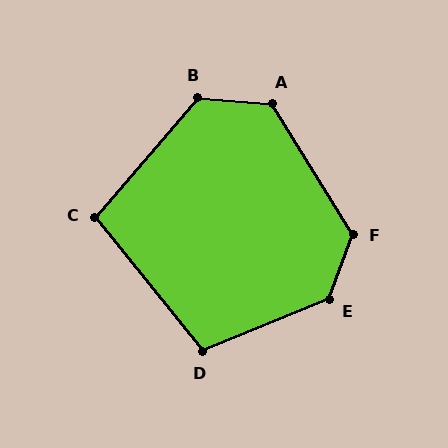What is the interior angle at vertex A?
Approximately 127 degrees (obtuse).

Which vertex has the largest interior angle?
E, at approximately 133 degrees.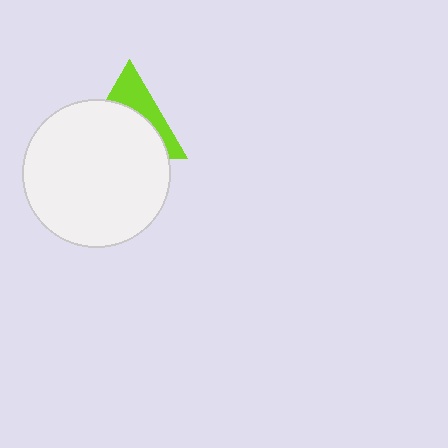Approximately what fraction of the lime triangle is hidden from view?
Roughly 64% of the lime triangle is hidden behind the white circle.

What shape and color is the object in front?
The object in front is a white circle.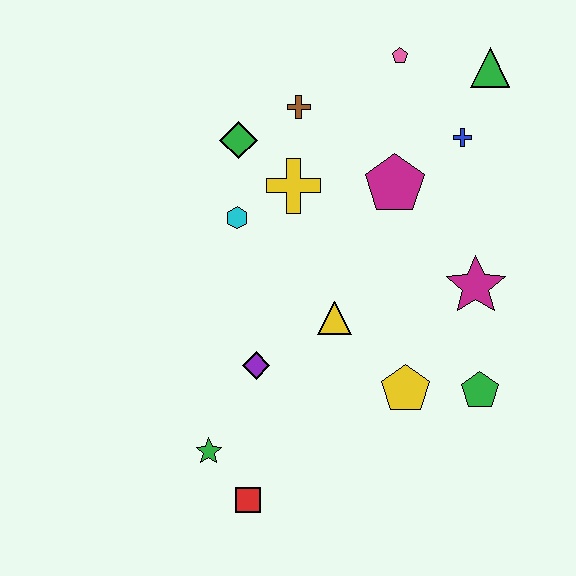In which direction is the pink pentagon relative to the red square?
The pink pentagon is above the red square.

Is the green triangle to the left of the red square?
No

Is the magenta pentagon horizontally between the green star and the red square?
No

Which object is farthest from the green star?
The green triangle is farthest from the green star.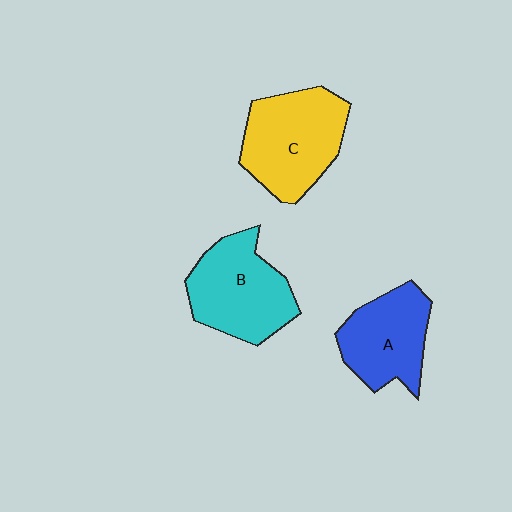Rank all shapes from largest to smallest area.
From largest to smallest: C (yellow), B (cyan), A (blue).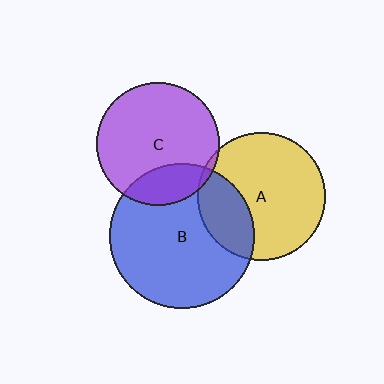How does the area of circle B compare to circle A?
Approximately 1.3 times.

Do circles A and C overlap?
Yes.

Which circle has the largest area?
Circle B (blue).